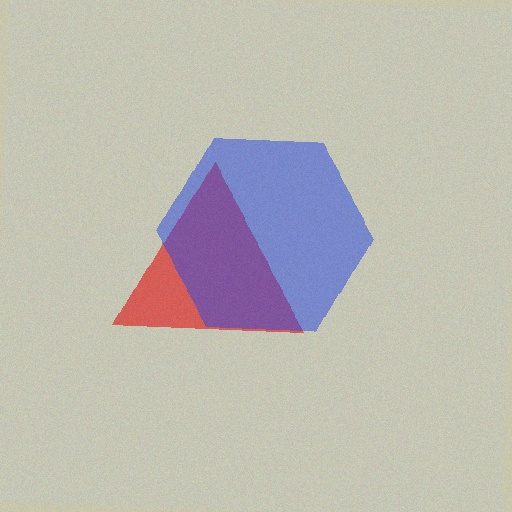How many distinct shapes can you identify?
There are 2 distinct shapes: a red triangle, a blue hexagon.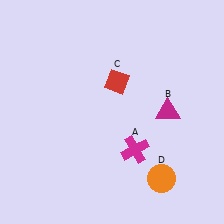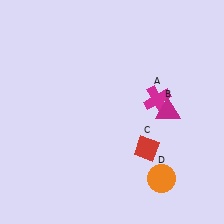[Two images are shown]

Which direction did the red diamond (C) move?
The red diamond (C) moved down.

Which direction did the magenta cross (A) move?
The magenta cross (A) moved up.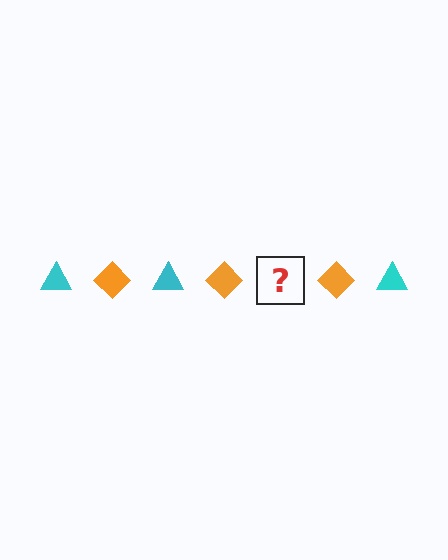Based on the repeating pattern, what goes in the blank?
The blank should be a cyan triangle.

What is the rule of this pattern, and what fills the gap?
The rule is that the pattern alternates between cyan triangle and orange diamond. The gap should be filled with a cyan triangle.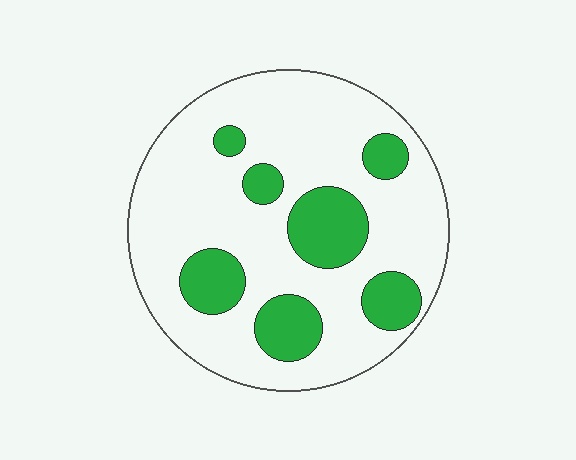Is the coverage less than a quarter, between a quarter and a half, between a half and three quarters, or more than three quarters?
Less than a quarter.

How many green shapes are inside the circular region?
7.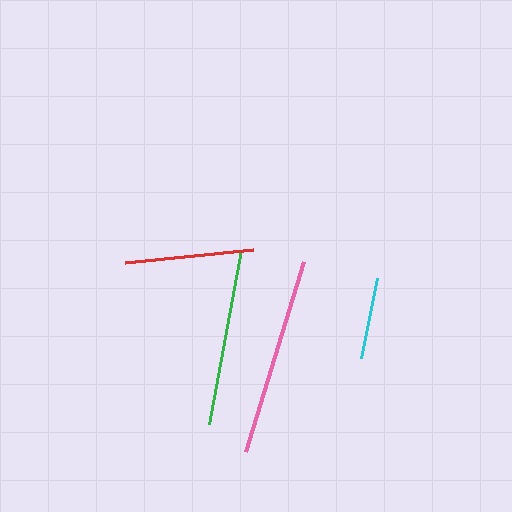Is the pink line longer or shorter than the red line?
The pink line is longer than the red line.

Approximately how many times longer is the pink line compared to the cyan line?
The pink line is approximately 2.5 times the length of the cyan line.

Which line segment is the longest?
The pink line is the longest at approximately 199 pixels.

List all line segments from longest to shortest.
From longest to shortest: pink, green, red, cyan.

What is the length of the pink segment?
The pink segment is approximately 199 pixels long.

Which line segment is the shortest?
The cyan line is the shortest at approximately 81 pixels.